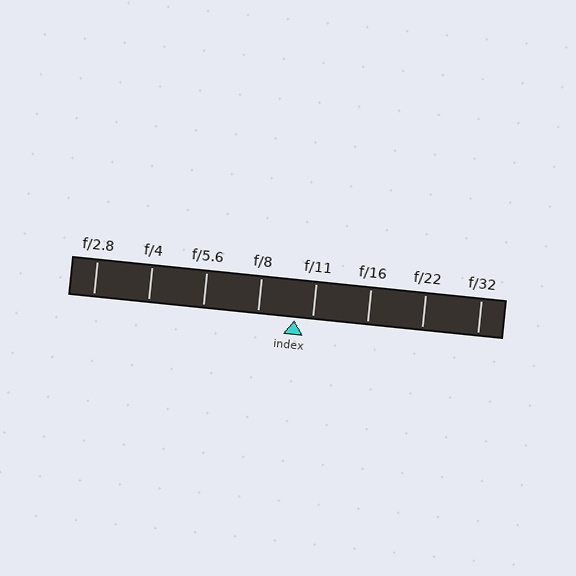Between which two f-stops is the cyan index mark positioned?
The index mark is between f/8 and f/11.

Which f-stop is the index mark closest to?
The index mark is closest to f/11.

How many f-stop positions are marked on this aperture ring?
There are 8 f-stop positions marked.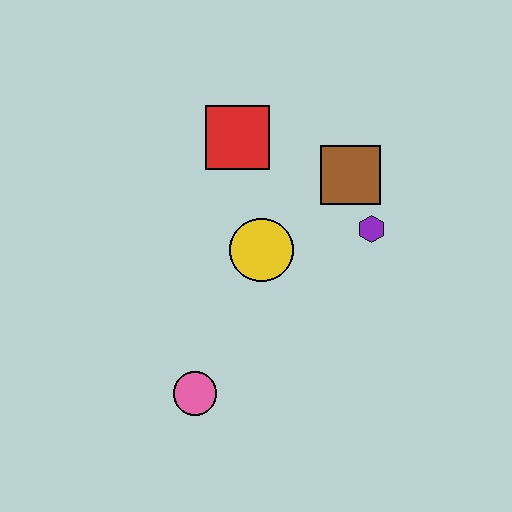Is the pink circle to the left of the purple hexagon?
Yes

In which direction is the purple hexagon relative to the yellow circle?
The purple hexagon is to the right of the yellow circle.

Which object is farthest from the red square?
The pink circle is farthest from the red square.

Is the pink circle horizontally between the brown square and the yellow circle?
No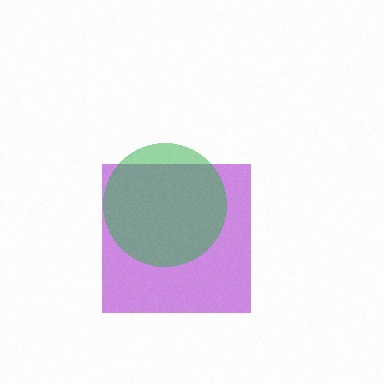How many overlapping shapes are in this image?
There are 2 overlapping shapes in the image.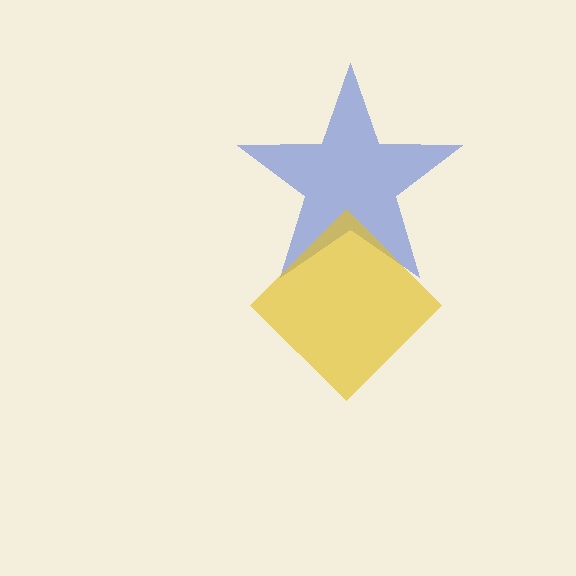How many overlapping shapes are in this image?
There are 2 overlapping shapes in the image.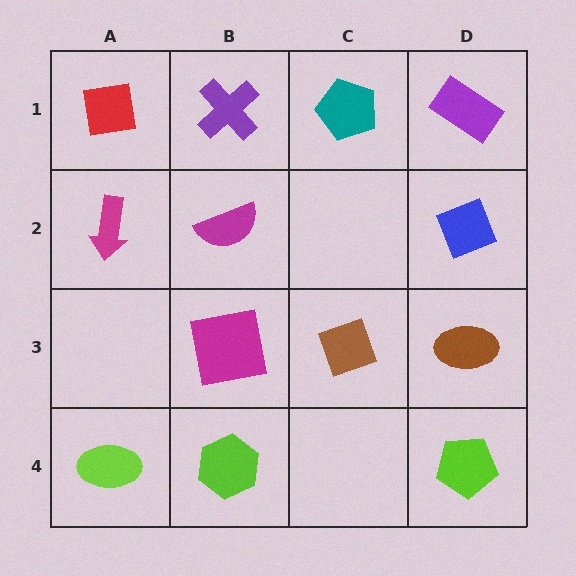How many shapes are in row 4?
3 shapes.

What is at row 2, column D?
A blue diamond.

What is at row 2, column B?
A magenta semicircle.